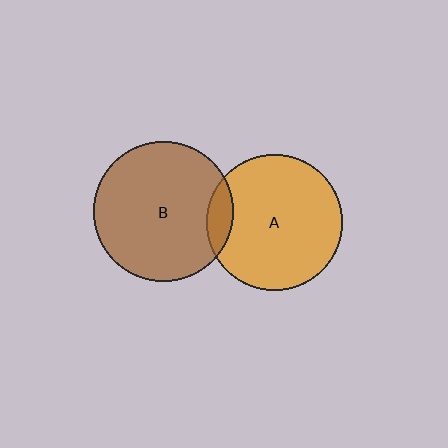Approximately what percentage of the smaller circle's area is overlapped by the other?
Approximately 10%.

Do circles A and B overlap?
Yes.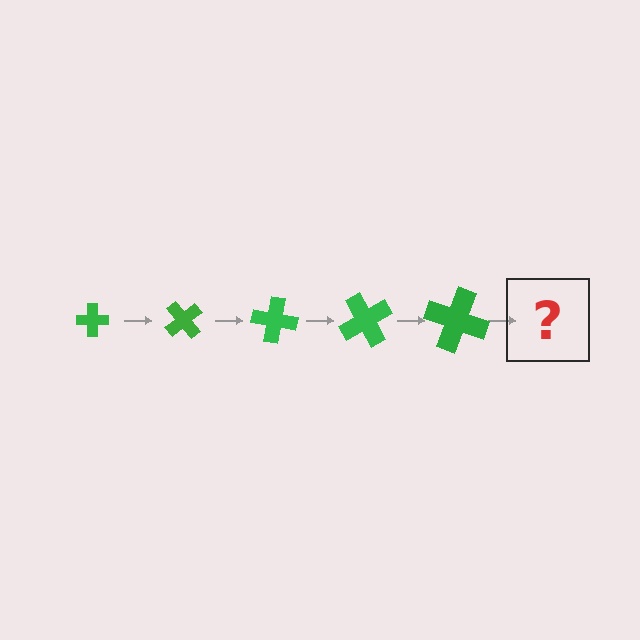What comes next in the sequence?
The next element should be a cross, larger than the previous one and rotated 250 degrees from the start.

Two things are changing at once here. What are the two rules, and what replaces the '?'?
The two rules are that the cross grows larger each step and it rotates 50 degrees each step. The '?' should be a cross, larger than the previous one and rotated 250 degrees from the start.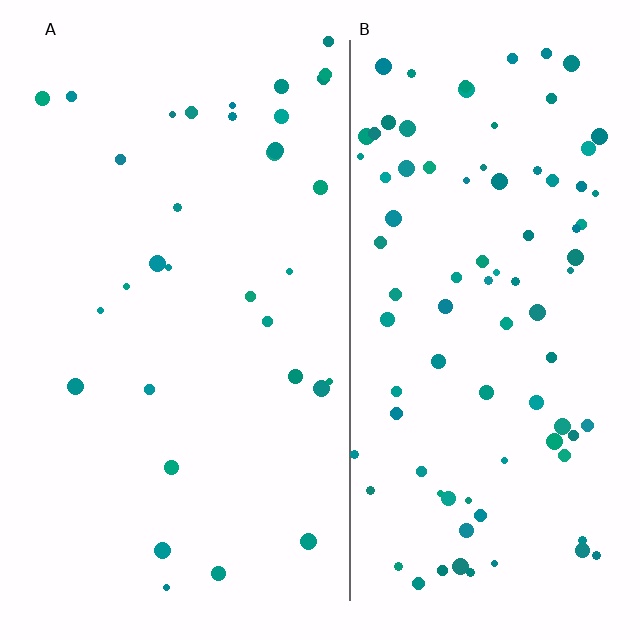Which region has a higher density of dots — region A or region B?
B (the right).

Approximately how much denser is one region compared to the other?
Approximately 2.7× — region B over region A.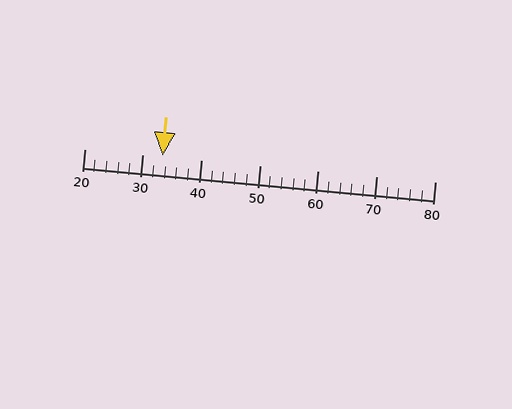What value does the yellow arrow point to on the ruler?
The yellow arrow points to approximately 33.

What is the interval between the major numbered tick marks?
The major tick marks are spaced 10 units apart.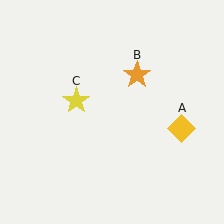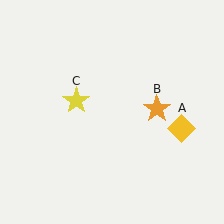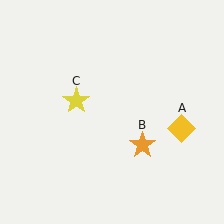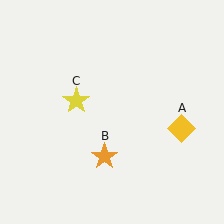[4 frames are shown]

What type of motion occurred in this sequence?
The orange star (object B) rotated clockwise around the center of the scene.